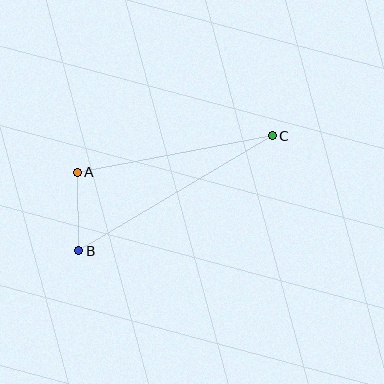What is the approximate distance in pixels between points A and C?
The distance between A and C is approximately 198 pixels.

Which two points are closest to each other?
Points A and B are closest to each other.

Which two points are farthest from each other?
Points B and C are farthest from each other.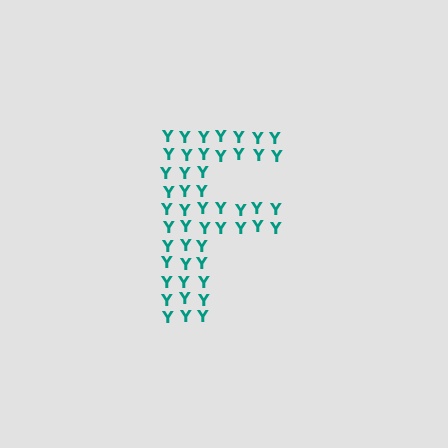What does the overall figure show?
The overall figure shows the letter F.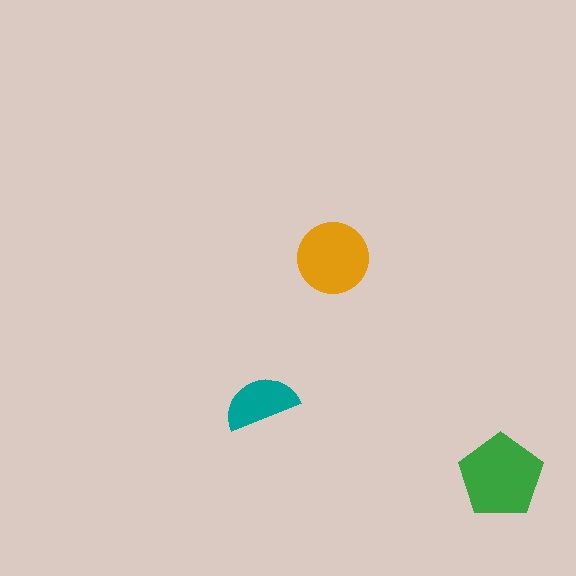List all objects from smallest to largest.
The teal semicircle, the orange circle, the green pentagon.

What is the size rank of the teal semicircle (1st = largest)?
3rd.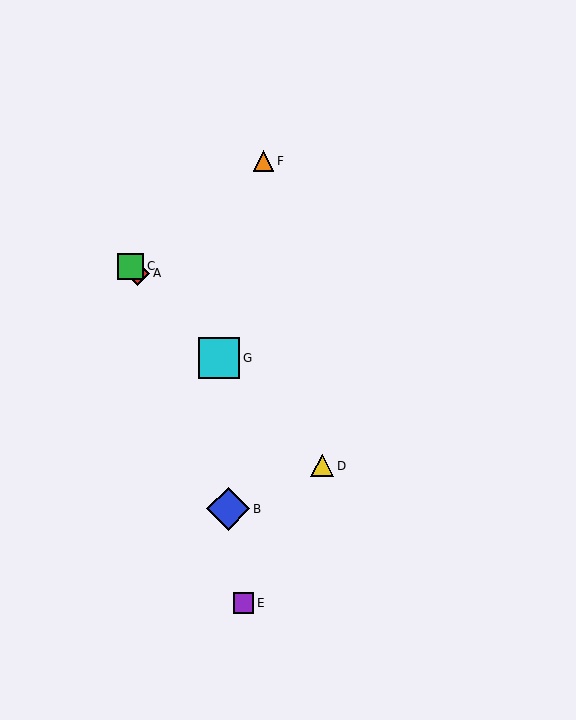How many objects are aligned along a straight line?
4 objects (A, C, D, G) are aligned along a straight line.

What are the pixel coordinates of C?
Object C is at (131, 266).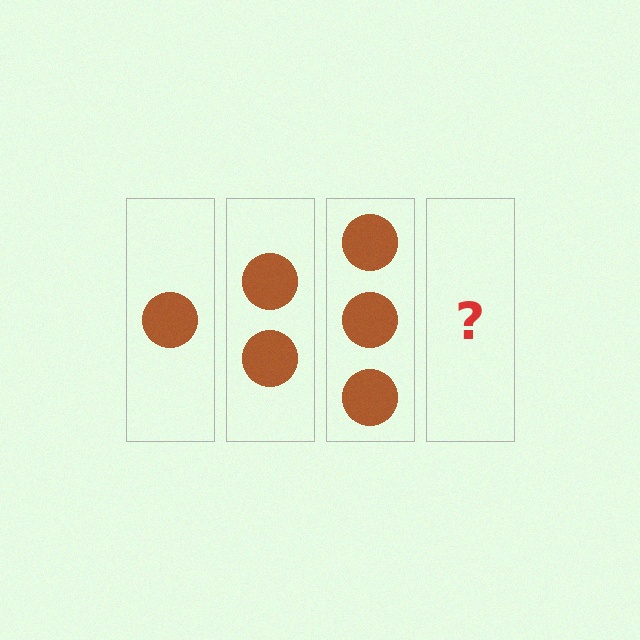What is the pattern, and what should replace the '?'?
The pattern is that each step adds one more circle. The '?' should be 4 circles.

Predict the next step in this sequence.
The next step is 4 circles.